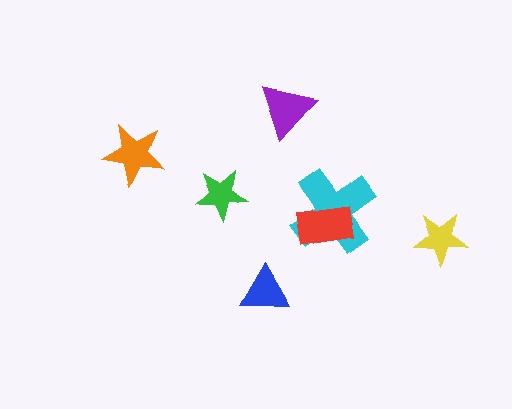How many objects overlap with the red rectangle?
1 object overlaps with the red rectangle.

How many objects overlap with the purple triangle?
0 objects overlap with the purple triangle.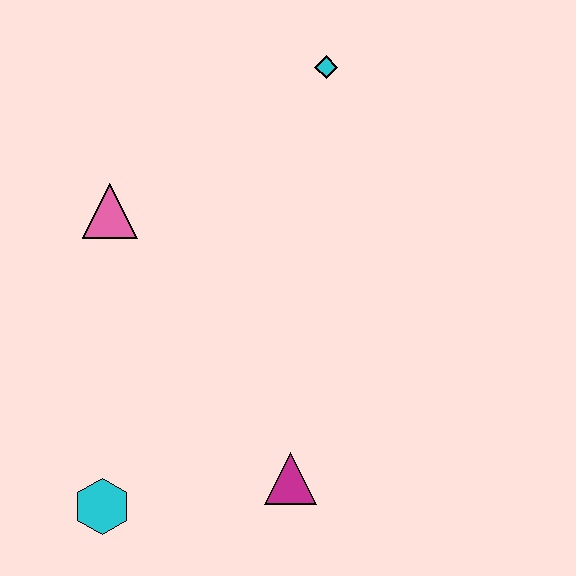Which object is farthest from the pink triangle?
The magenta triangle is farthest from the pink triangle.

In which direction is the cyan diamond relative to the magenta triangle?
The cyan diamond is above the magenta triangle.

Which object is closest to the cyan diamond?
The pink triangle is closest to the cyan diamond.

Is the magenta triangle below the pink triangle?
Yes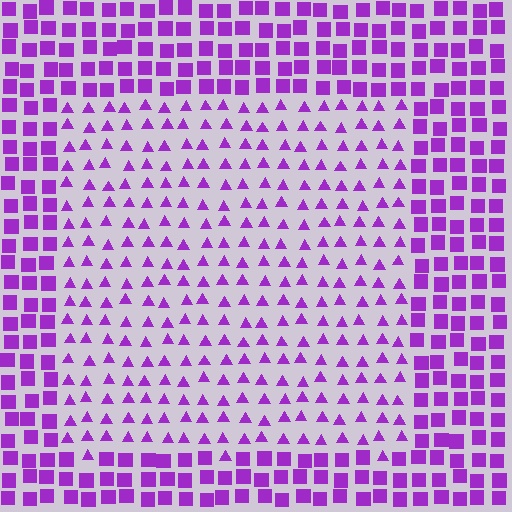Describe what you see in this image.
The image is filled with small purple elements arranged in a uniform grid. A rectangle-shaped region contains triangles, while the surrounding area contains squares. The boundary is defined purely by the change in element shape.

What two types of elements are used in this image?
The image uses triangles inside the rectangle region and squares outside it.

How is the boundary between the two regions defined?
The boundary is defined by a change in element shape: triangles inside vs. squares outside. All elements share the same color and spacing.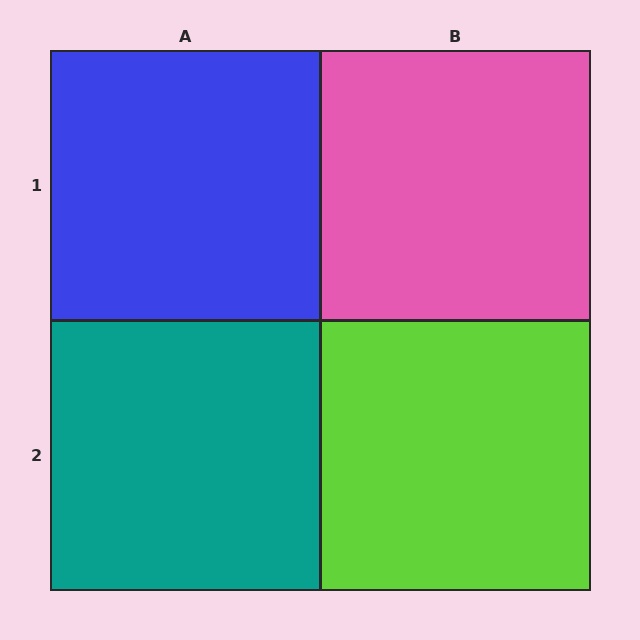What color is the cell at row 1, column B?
Pink.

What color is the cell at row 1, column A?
Blue.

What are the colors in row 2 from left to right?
Teal, lime.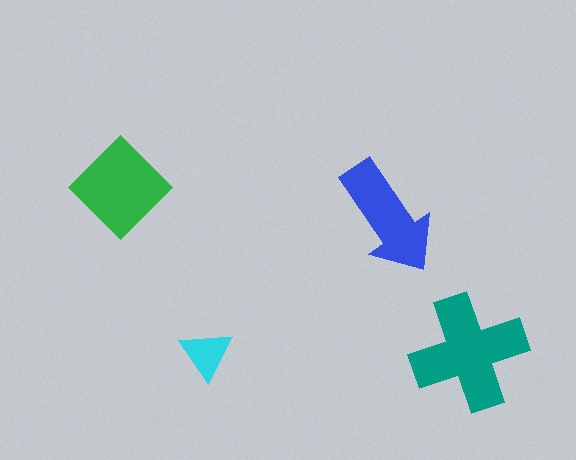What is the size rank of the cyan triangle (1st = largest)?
4th.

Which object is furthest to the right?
The teal cross is rightmost.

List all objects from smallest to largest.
The cyan triangle, the blue arrow, the green diamond, the teal cross.